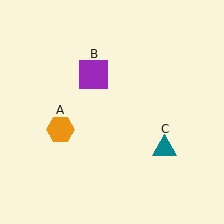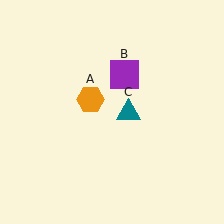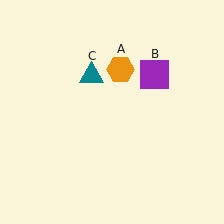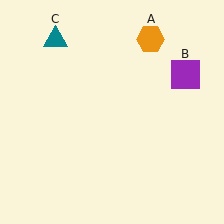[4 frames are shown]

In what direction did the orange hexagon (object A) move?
The orange hexagon (object A) moved up and to the right.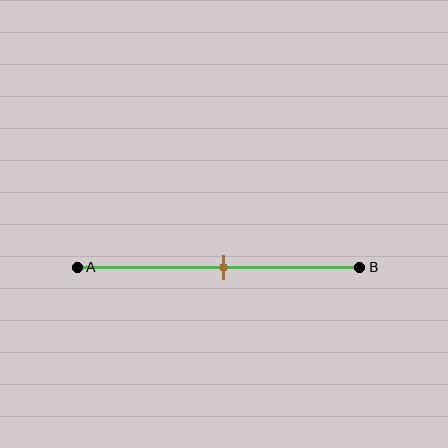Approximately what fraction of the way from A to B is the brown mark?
The brown mark is approximately 50% of the way from A to B.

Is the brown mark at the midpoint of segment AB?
Yes, the mark is approximately at the midpoint.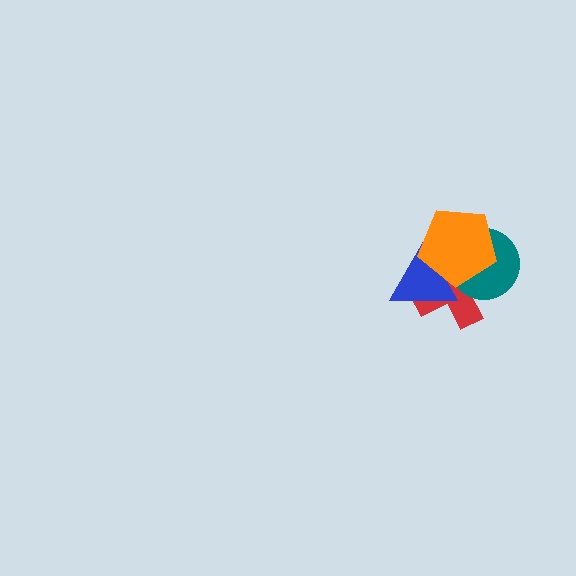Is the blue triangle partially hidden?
Yes, it is partially covered by another shape.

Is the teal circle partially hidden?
Yes, it is partially covered by another shape.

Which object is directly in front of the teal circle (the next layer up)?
The blue triangle is directly in front of the teal circle.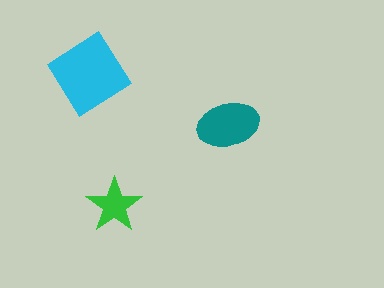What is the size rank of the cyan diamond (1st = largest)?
1st.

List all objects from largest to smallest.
The cyan diamond, the teal ellipse, the green star.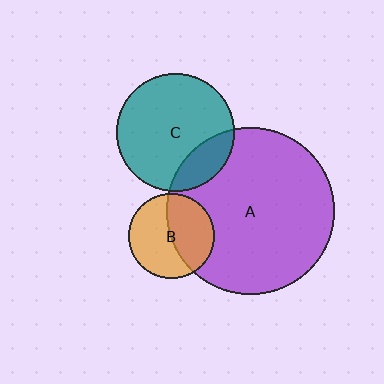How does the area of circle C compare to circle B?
Approximately 1.9 times.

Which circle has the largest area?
Circle A (purple).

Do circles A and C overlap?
Yes.